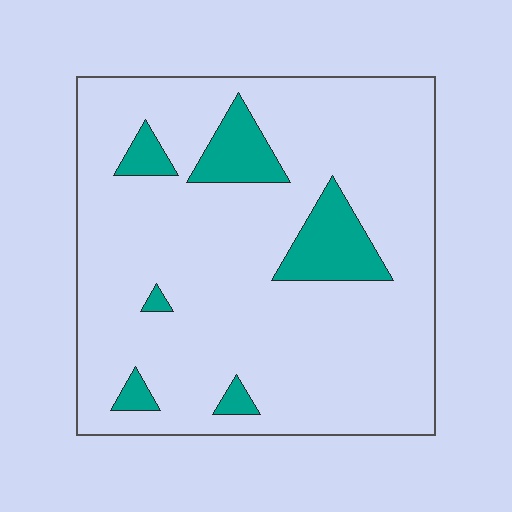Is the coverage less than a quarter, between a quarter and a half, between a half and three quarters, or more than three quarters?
Less than a quarter.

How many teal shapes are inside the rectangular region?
6.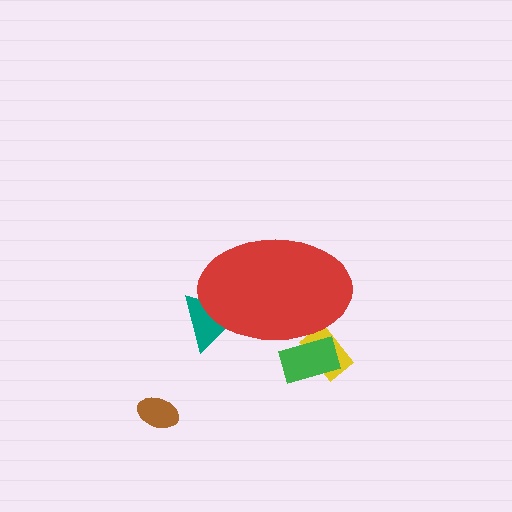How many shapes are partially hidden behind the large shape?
3 shapes are partially hidden.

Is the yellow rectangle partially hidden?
Yes, the yellow rectangle is partially hidden behind the red ellipse.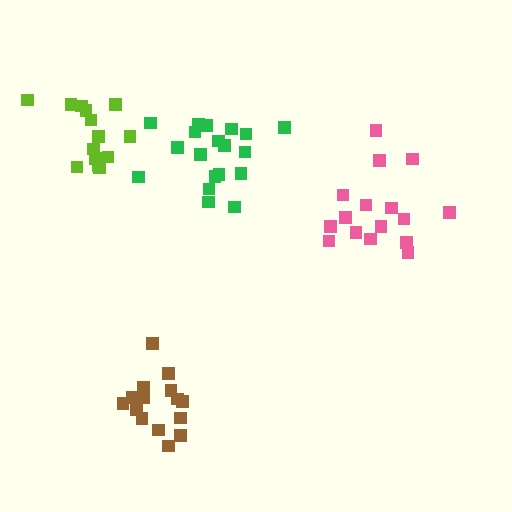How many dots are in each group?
Group 1: 16 dots, Group 2: 14 dots, Group 3: 15 dots, Group 4: 19 dots (64 total).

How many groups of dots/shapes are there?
There are 4 groups.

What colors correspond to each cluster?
The clusters are colored: pink, lime, brown, green.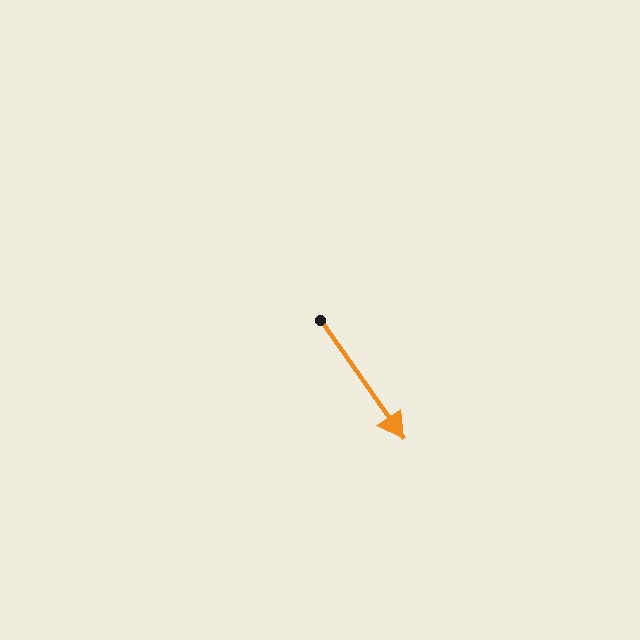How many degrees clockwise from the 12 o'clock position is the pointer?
Approximately 145 degrees.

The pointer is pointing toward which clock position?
Roughly 5 o'clock.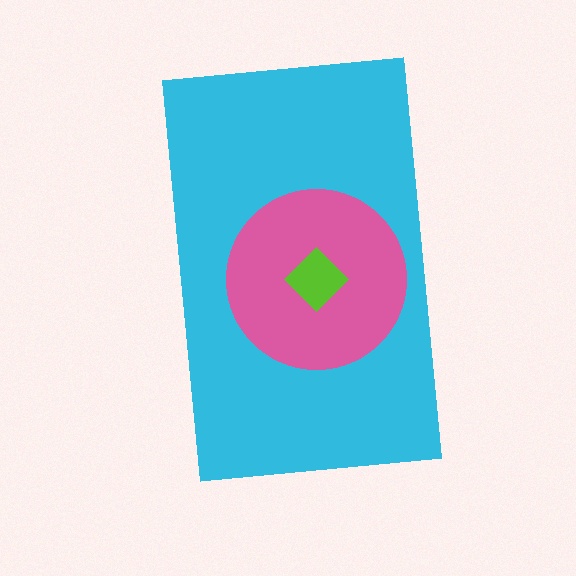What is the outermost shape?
The cyan rectangle.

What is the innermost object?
The lime diamond.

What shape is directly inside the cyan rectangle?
The pink circle.